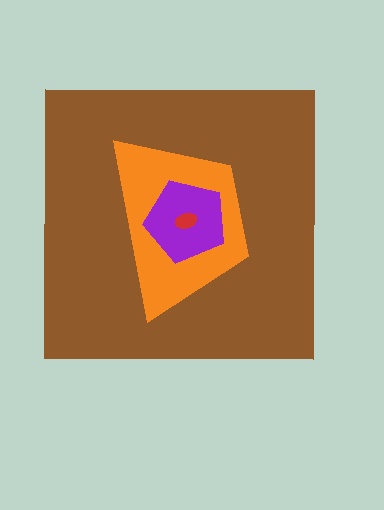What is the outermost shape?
The brown square.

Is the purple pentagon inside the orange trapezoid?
Yes.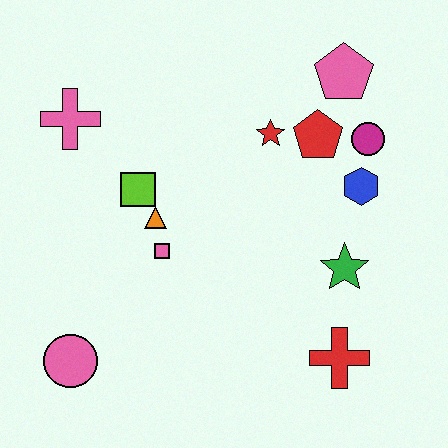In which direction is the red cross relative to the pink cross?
The red cross is to the right of the pink cross.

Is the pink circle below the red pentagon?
Yes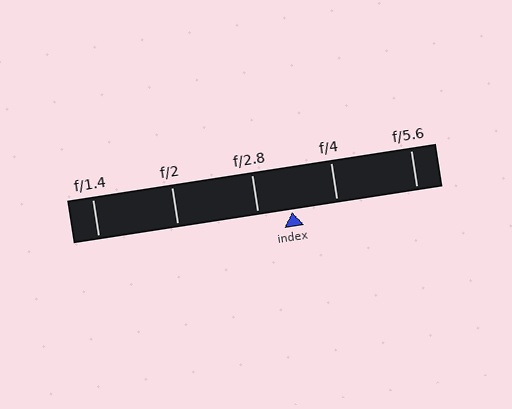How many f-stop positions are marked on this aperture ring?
There are 5 f-stop positions marked.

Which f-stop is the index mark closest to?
The index mark is closest to f/2.8.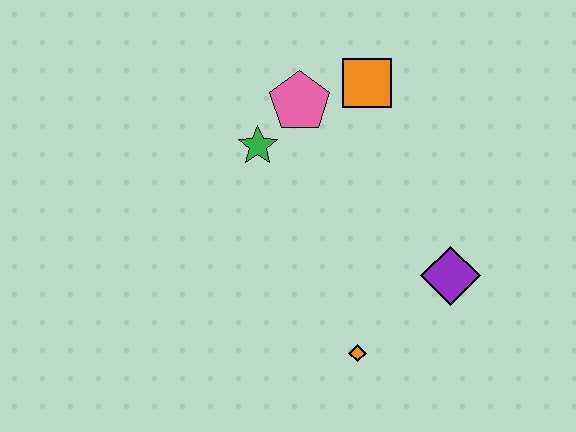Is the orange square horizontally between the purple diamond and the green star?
Yes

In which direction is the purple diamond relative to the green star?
The purple diamond is to the right of the green star.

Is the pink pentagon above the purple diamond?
Yes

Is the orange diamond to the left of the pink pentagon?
No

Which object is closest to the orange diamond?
The purple diamond is closest to the orange diamond.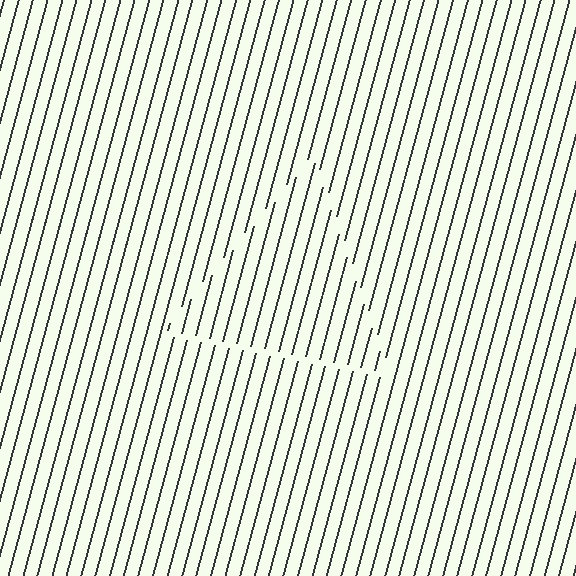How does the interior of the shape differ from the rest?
The interior of the shape contains the same grating, shifted by half a period — the contour is defined by the phase discontinuity where line-ends from the inner and outer gratings abut.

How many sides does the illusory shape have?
3 sides — the line-ends trace a triangle.